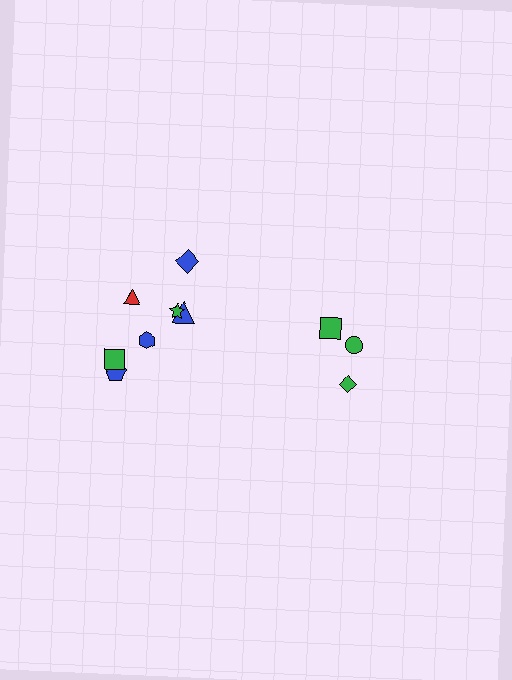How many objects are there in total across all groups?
There are 10 objects.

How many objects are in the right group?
There are 3 objects.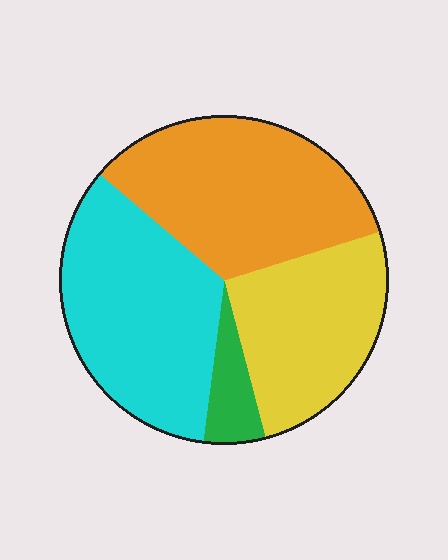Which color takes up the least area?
Green, at roughly 5%.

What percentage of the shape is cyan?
Cyan takes up about one third (1/3) of the shape.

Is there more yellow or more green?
Yellow.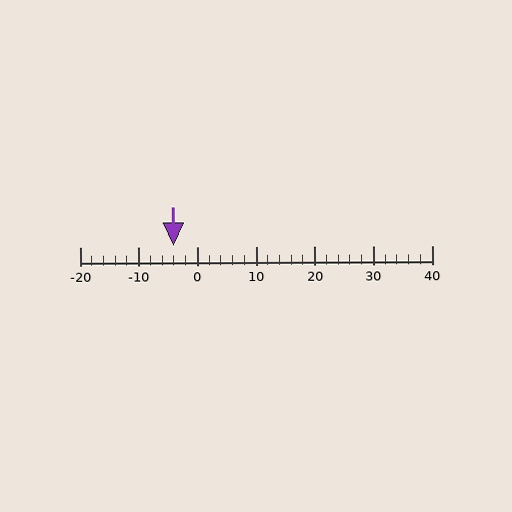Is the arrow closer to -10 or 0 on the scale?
The arrow is closer to 0.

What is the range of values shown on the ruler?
The ruler shows values from -20 to 40.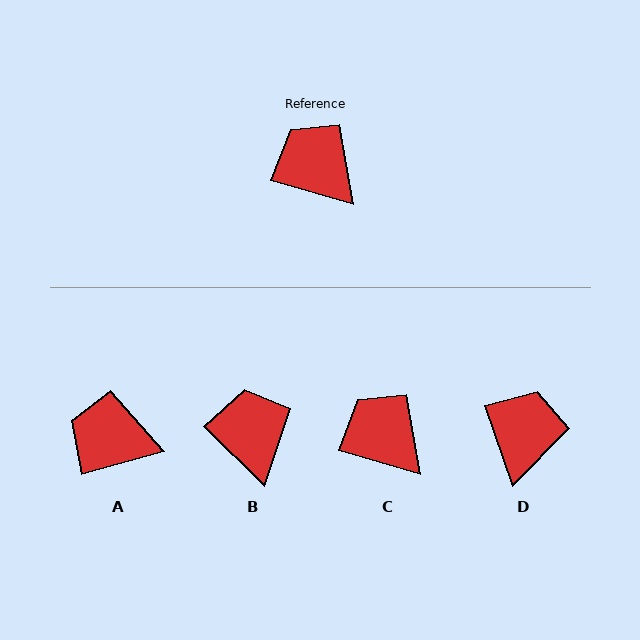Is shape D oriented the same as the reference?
No, it is off by about 55 degrees.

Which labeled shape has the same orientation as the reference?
C.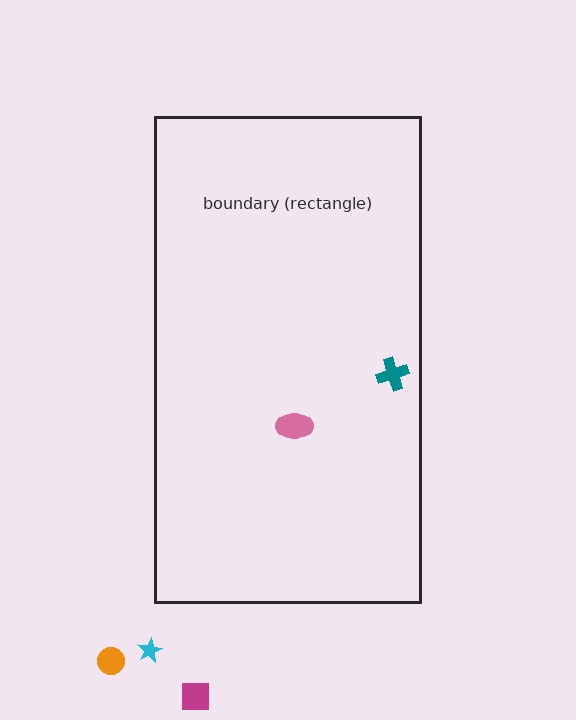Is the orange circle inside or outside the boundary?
Outside.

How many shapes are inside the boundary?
2 inside, 3 outside.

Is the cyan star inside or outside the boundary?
Outside.